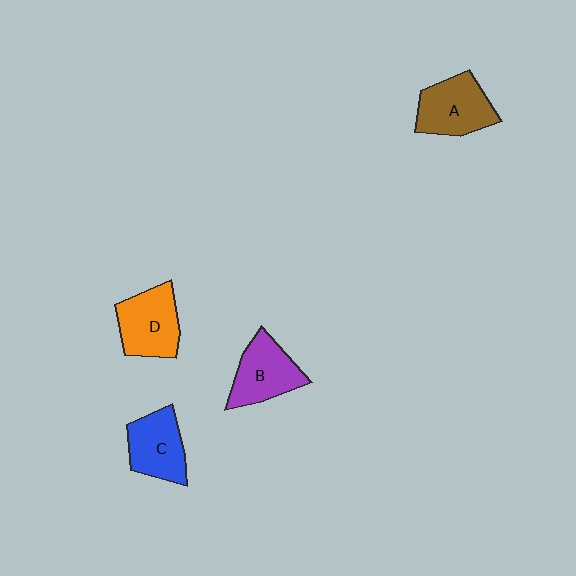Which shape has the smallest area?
Shape C (blue).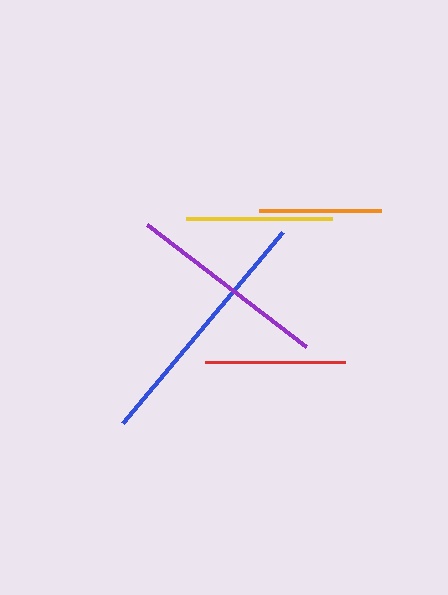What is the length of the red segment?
The red segment is approximately 140 pixels long.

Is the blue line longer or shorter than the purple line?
The blue line is longer than the purple line.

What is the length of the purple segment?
The purple segment is approximately 200 pixels long.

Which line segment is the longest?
The blue line is the longest at approximately 249 pixels.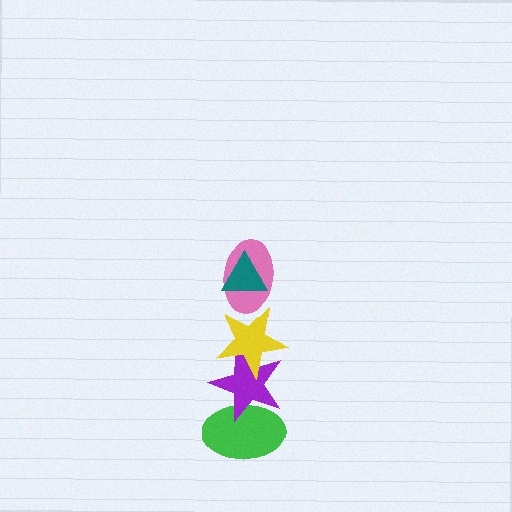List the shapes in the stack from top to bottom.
From top to bottom: the teal triangle, the pink ellipse, the yellow star, the purple star, the green ellipse.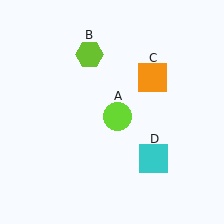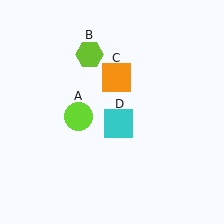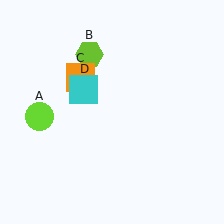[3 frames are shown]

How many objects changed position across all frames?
3 objects changed position: lime circle (object A), orange square (object C), cyan square (object D).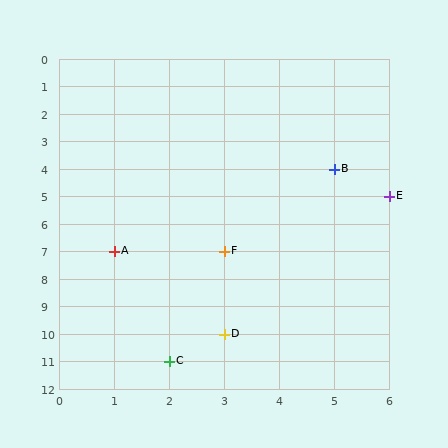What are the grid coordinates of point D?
Point D is at grid coordinates (3, 10).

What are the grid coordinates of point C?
Point C is at grid coordinates (2, 11).